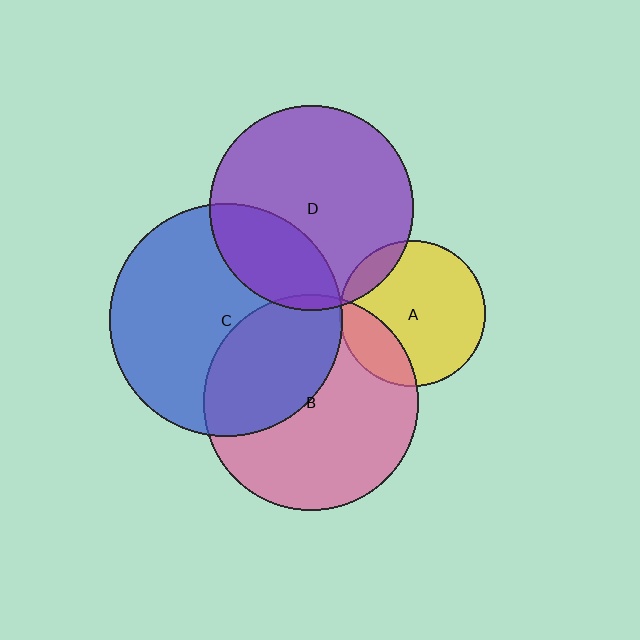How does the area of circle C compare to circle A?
Approximately 2.5 times.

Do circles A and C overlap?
Yes.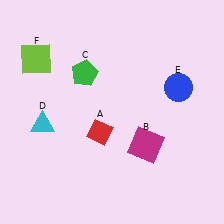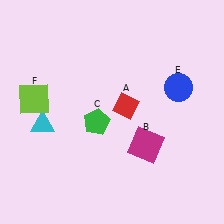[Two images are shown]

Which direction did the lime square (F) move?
The lime square (F) moved down.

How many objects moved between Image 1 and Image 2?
3 objects moved between the two images.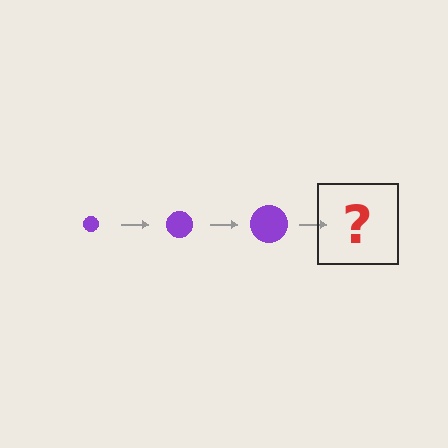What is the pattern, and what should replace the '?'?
The pattern is that the circle gets progressively larger each step. The '?' should be a purple circle, larger than the previous one.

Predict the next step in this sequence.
The next step is a purple circle, larger than the previous one.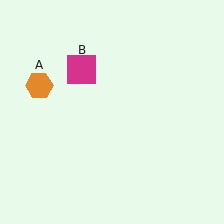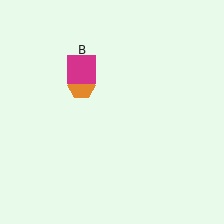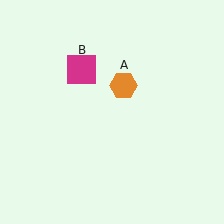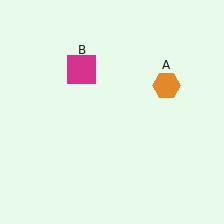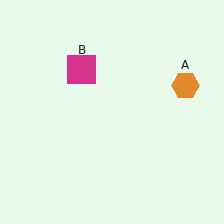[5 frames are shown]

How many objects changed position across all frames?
1 object changed position: orange hexagon (object A).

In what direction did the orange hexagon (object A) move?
The orange hexagon (object A) moved right.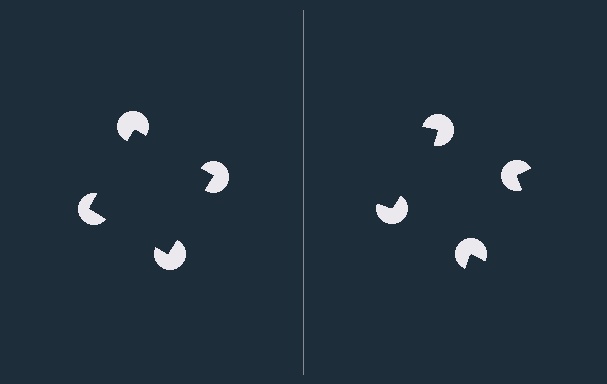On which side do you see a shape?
An illusory square appears on the left side. On the right side the wedge cuts are rotated, so no coherent shape forms.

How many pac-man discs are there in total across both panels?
8 — 4 on each side.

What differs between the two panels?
The pac-man discs are positioned identically on both sides; only the wedge orientations differ. On the left they align to a square; on the right they are misaligned.